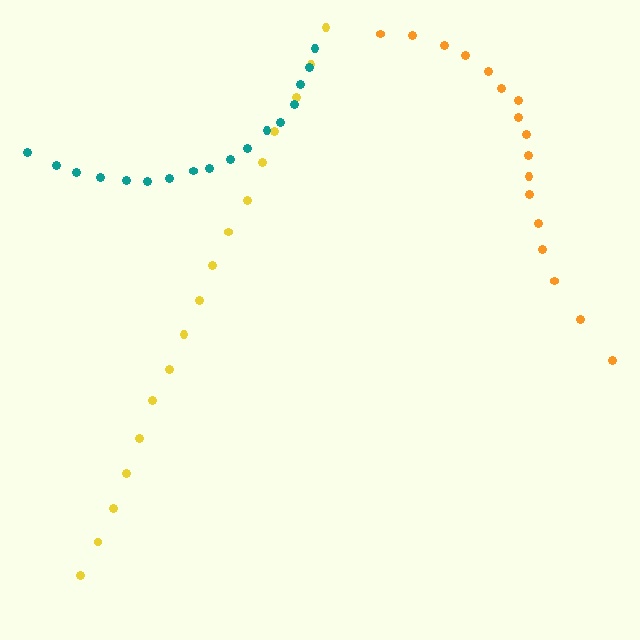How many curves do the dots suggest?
There are 3 distinct paths.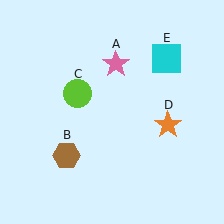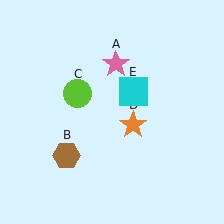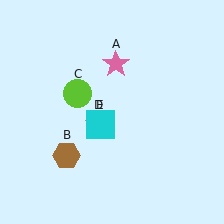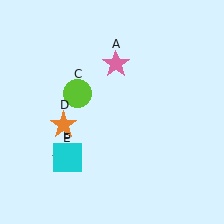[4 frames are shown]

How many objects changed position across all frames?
2 objects changed position: orange star (object D), cyan square (object E).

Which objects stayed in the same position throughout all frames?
Pink star (object A) and brown hexagon (object B) and lime circle (object C) remained stationary.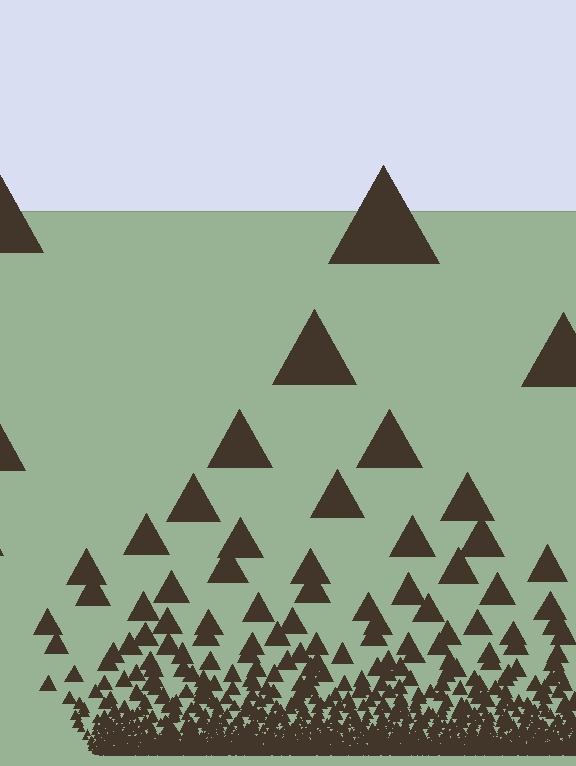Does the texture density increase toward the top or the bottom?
Density increases toward the bottom.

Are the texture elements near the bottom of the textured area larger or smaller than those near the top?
Smaller. The gradient is inverted — elements near the bottom are smaller and denser.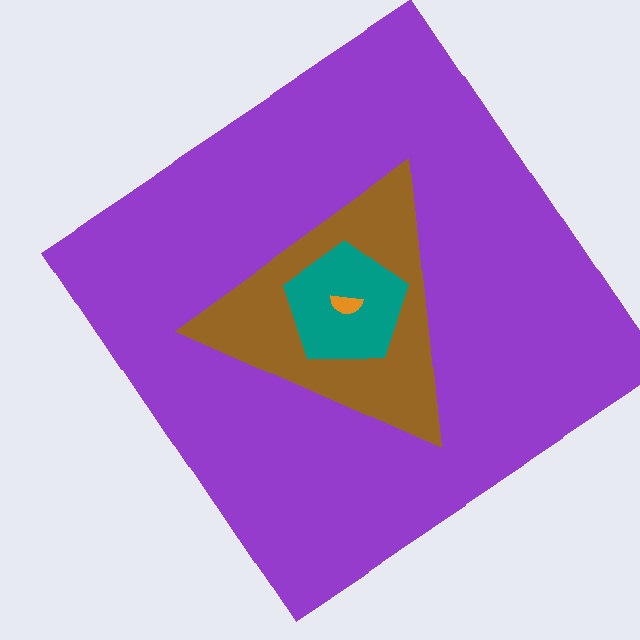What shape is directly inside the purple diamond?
The brown triangle.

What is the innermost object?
The orange semicircle.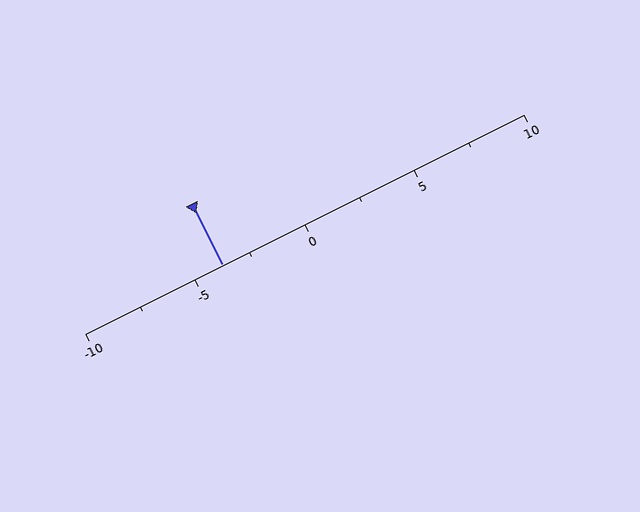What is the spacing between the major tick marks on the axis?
The major ticks are spaced 5 apart.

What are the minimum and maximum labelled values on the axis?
The axis runs from -10 to 10.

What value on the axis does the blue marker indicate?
The marker indicates approximately -3.8.